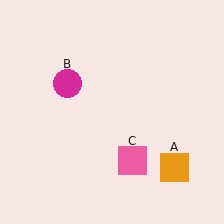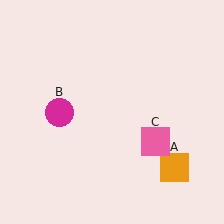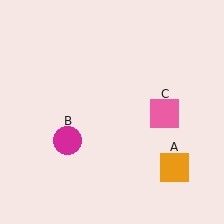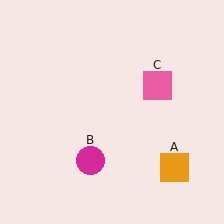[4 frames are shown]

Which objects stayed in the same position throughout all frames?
Orange square (object A) remained stationary.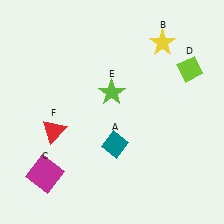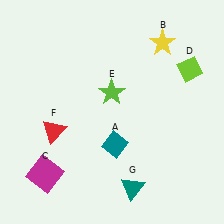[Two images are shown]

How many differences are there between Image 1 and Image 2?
There is 1 difference between the two images.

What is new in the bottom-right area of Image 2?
A teal triangle (G) was added in the bottom-right area of Image 2.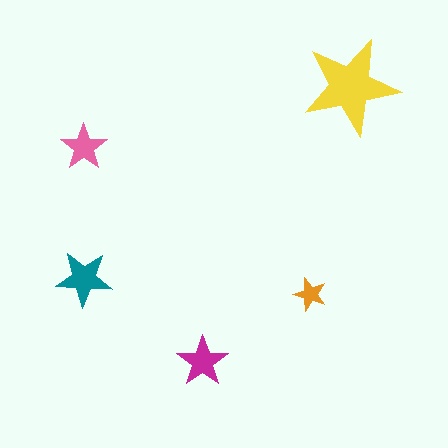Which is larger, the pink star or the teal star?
The teal one.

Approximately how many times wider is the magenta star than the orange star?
About 1.5 times wider.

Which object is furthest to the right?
The yellow star is rightmost.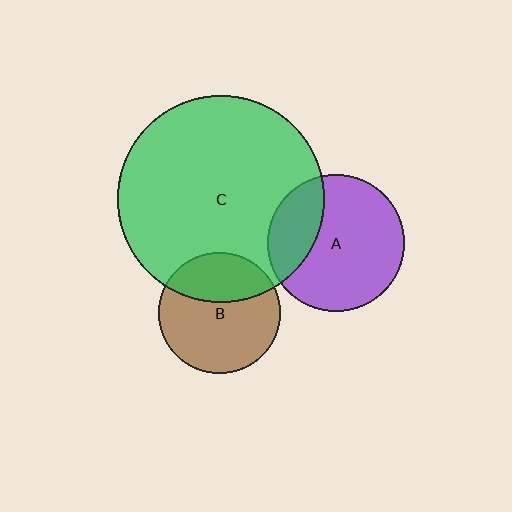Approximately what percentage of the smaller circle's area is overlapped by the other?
Approximately 35%.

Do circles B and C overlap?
Yes.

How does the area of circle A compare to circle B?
Approximately 1.3 times.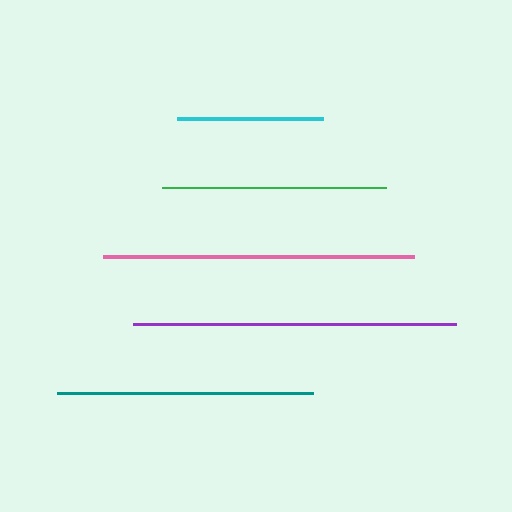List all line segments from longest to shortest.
From longest to shortest: purple, pink, teal, green, cyan.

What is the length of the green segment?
The green segment is approximately 224 pixels long.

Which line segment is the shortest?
The cyan line is the shortest at approximately 147 pixels.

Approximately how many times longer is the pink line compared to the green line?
The pink line is approximately 1.4 times the length of the green line.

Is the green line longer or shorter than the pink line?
The pink line is longer than the green line.